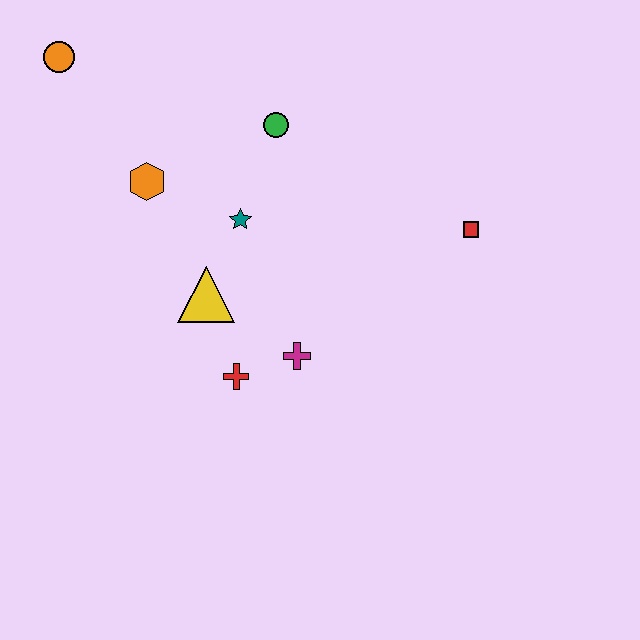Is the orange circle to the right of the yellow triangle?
No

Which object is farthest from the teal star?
The orange circle is farthest from the teal star.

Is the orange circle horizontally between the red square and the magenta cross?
No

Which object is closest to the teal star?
The yellow triangle is closest to the teal star.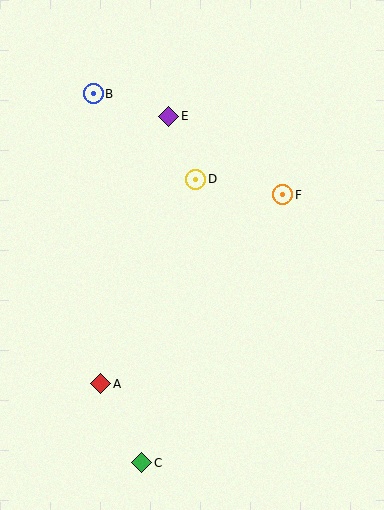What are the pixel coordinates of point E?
Point E is at (169, 116).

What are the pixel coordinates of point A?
Point A is at (101, 384).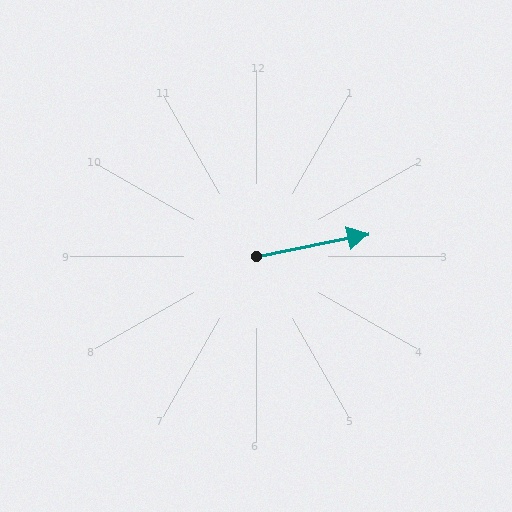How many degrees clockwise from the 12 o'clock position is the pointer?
Approximately 79 degrees.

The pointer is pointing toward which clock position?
Roughly 3 o'clock.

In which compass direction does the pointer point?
East.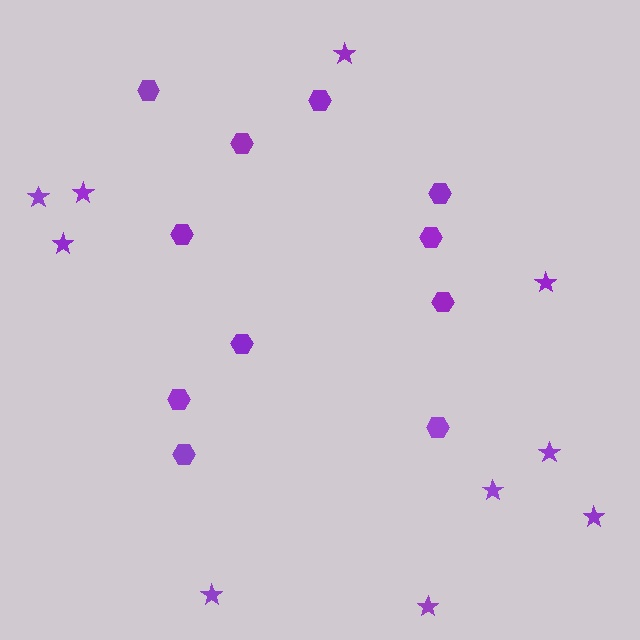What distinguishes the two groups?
There are 2 groups: one group of stars (10) and one group of hexagons (11).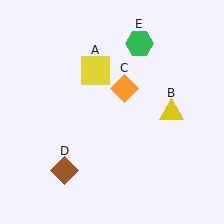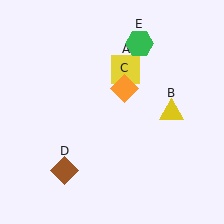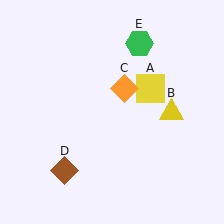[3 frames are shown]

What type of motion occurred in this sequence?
The yellow square (object A) rotated clockwise around the center of the scene.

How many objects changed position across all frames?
1 object changed position: yellow square (object A).